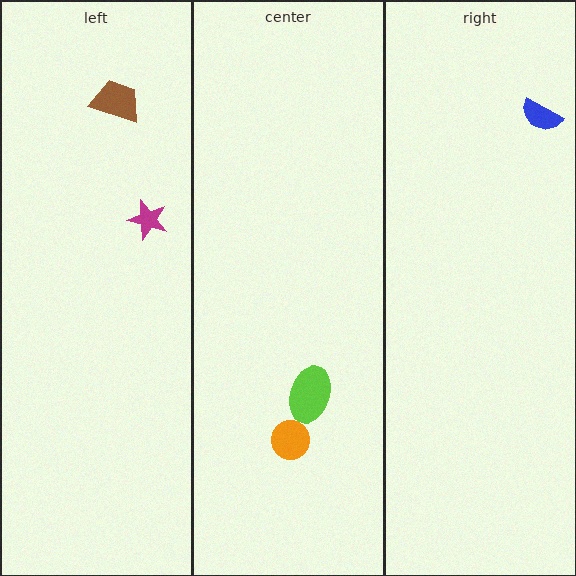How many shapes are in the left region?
2.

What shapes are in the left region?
The magenta star, the brown trapezoid.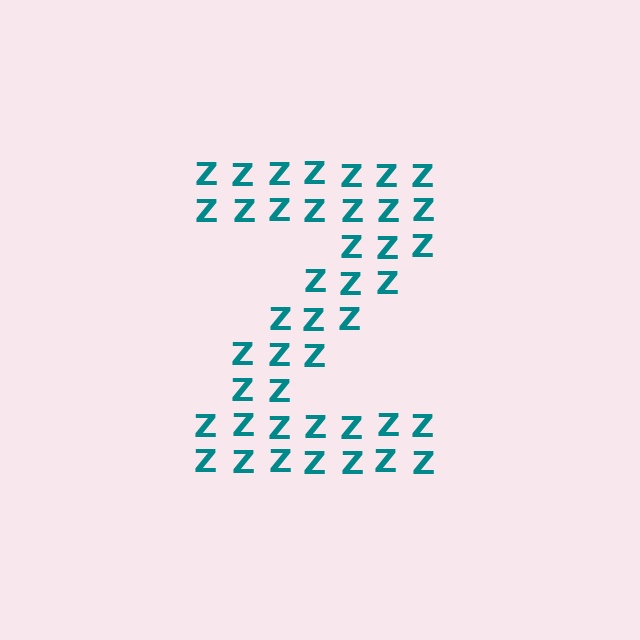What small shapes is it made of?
It is made of small letter Z's.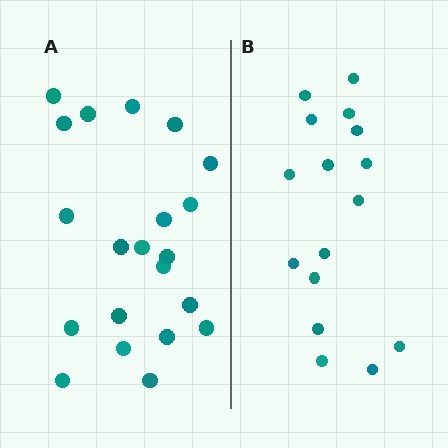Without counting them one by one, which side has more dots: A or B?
Region A (the left region) has more dots.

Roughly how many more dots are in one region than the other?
Region A has about 5 more dots than region B.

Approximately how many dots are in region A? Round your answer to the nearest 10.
About 20 dots. (The exact count is 21, which rounds to 20.)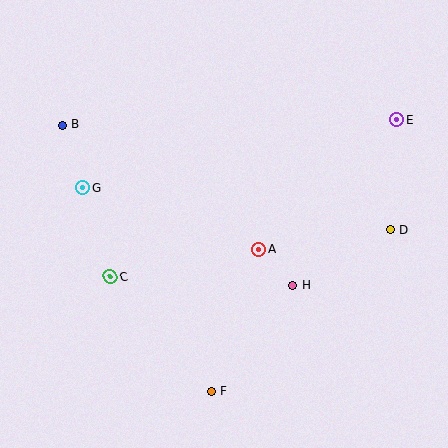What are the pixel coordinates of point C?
Point C is at (110, 277).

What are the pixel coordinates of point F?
Point F is at (211, 391).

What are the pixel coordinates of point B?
Point B is at (62, 125).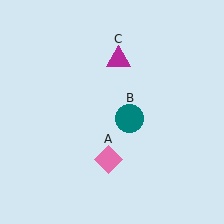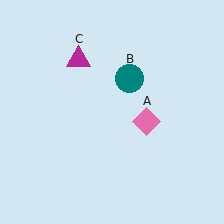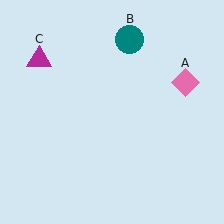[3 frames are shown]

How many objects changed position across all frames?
3 objects changed position: pink diamond (object A), teal circle (object B), magenta triangle (object C).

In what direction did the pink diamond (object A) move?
The pink diamond (object A) moved up and to the right.